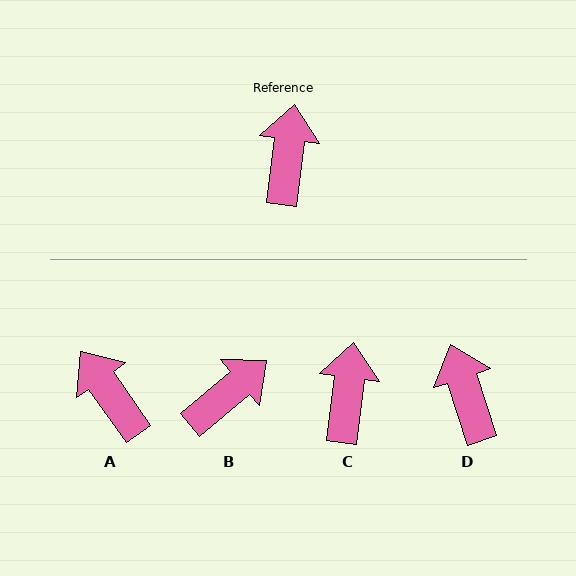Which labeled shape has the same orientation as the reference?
C.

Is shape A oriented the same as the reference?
No, it is off by about 42 degrees.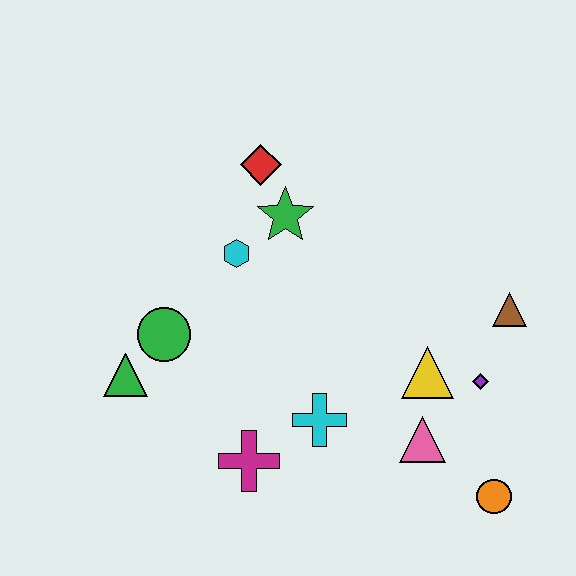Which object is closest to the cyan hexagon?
The green star is closest to the cyan hexagon.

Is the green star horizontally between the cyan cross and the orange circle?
No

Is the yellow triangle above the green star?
No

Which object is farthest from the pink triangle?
The red diamond is farthest from the pink triangle.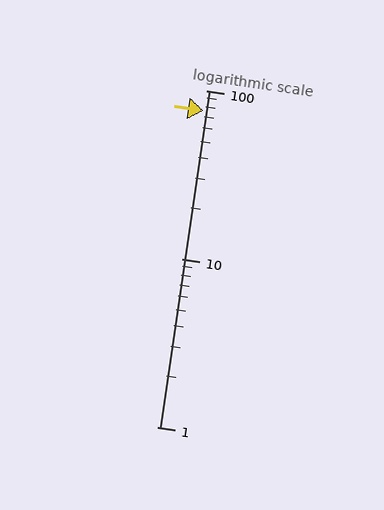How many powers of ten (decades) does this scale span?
The scale spans 2 decades, from 1 to 100.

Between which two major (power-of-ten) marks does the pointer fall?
The pointer is between 10 and 100.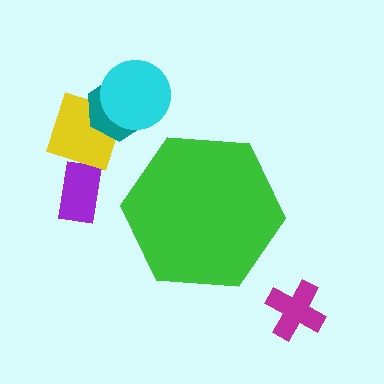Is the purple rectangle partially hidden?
No, the purple rectangle is fully visible.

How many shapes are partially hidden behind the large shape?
0 shapes are partially hidden.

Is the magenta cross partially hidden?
No, the magenta cross is fully visible.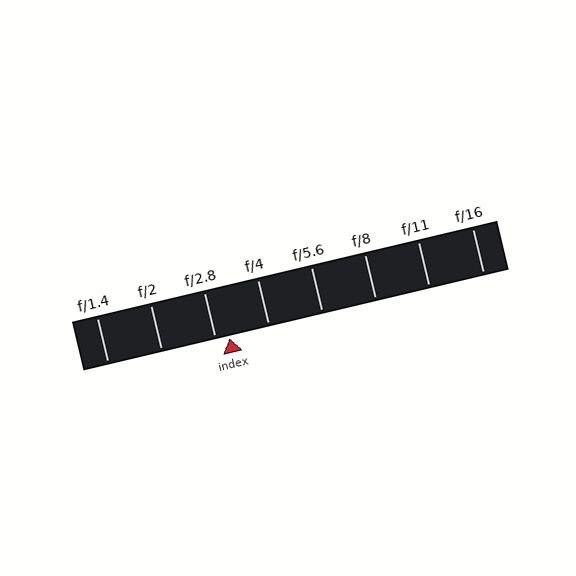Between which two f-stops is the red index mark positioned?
The index mark is between f/2.8 and f/4.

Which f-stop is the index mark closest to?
The index mark is closest to f/2.8.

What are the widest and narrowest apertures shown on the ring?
The widest aperture shown is f/1.4 and the narrowest is f/16.